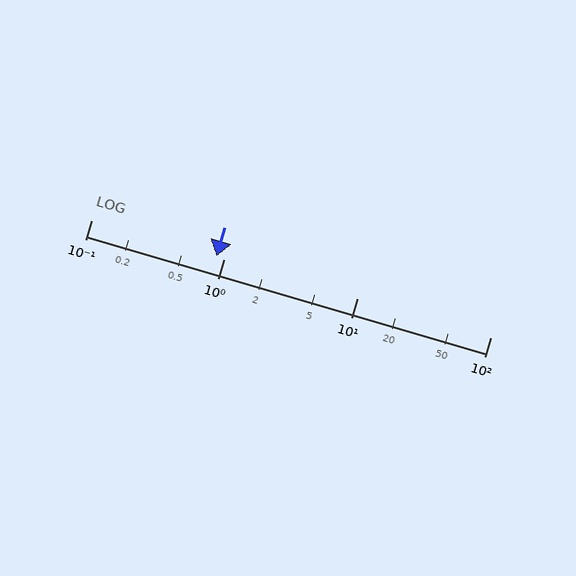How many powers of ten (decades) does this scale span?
The scale spans 3 decades, from 0.1 to 100.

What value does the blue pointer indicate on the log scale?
The pointer indicates approximately 0.88.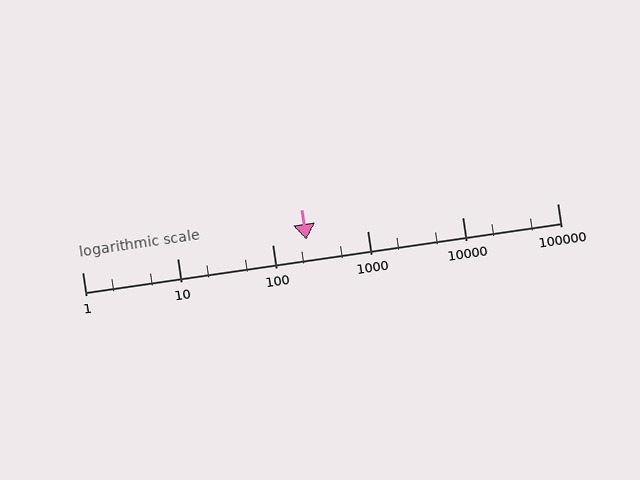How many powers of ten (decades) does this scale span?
The scale spans 5 decades, from 1 to 100000.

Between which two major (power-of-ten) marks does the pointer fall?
The pointer is between 100 and 1000.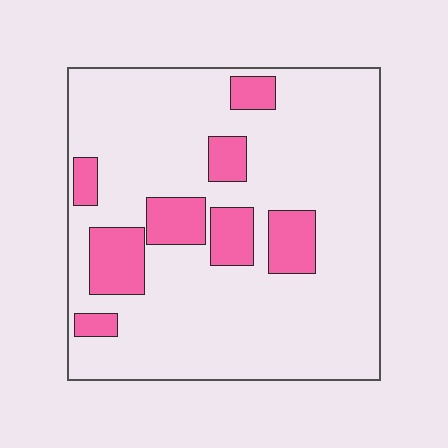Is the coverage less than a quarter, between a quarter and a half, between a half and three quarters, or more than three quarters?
Less than a quarter.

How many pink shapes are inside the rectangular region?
8.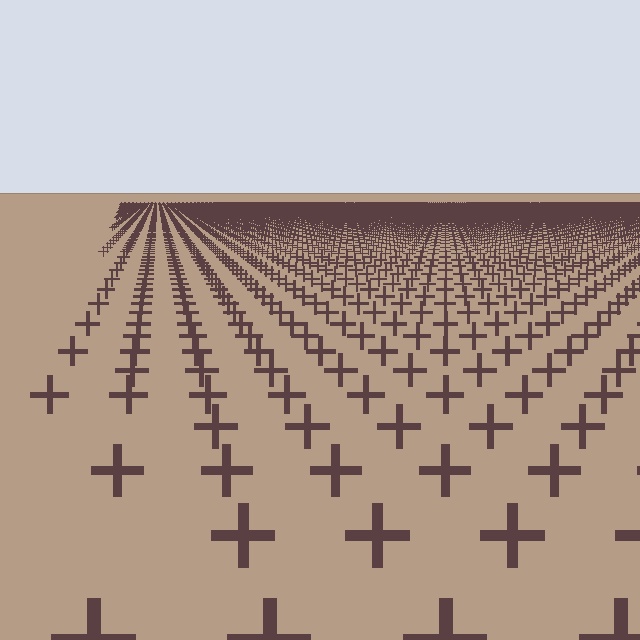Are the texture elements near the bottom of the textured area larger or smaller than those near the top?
Larger. Near the bottom, elements are closer to the viewer and appear at a bigger on-screen size.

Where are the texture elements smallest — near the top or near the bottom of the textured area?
Near the top.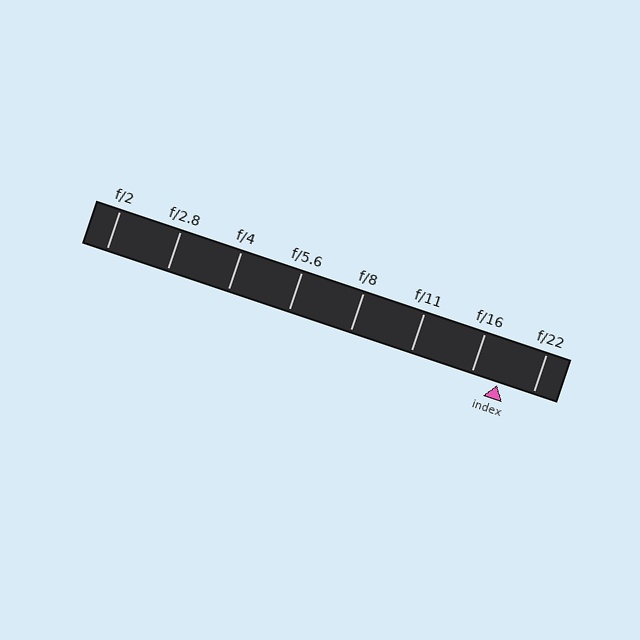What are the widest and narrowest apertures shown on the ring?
The widest aperture shown is f/2 and the narrowest is f/22.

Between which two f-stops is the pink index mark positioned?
The index mark is between f/16 and f/22.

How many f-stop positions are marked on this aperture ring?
There are 8 f-stop positions marked.